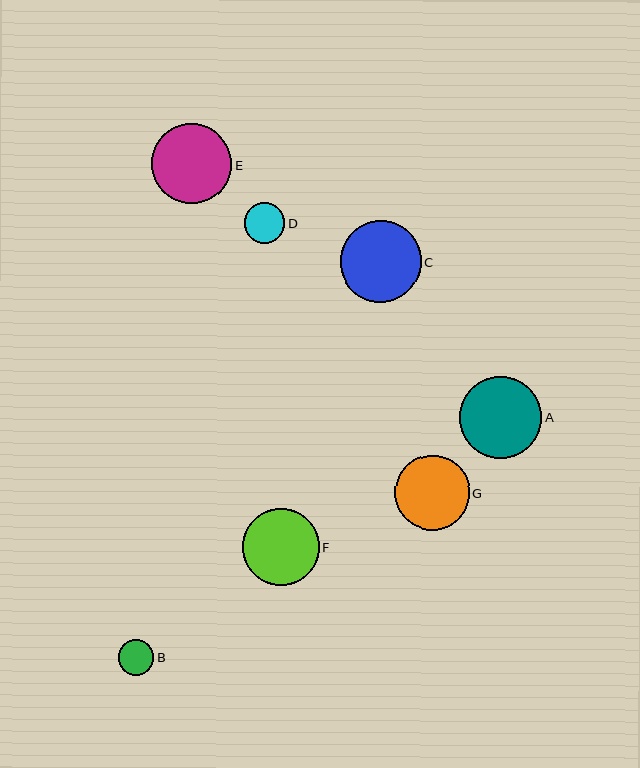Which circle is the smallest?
Circle B is the smallest with a size of approximately 35 pixels.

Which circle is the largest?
Circle A is the largest with a size of approximately 83 pixels.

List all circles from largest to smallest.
From largest to smallest: A, C, E, F, G, D, B.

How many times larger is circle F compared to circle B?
Circle F is approximately 2.2 times the size of circle B.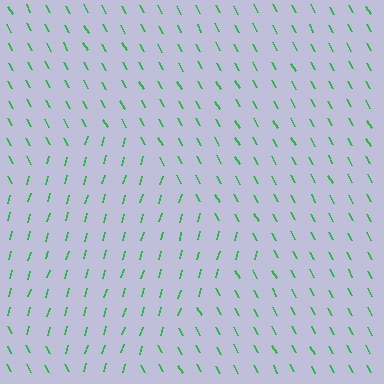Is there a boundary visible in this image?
Yes, there is a texture boundary formed by a change in line orientation.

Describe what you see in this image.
The image is filled with small green line segments. A diamond region in the image has lines oriented differently from the surrounding lines, creating a visible texture boundary.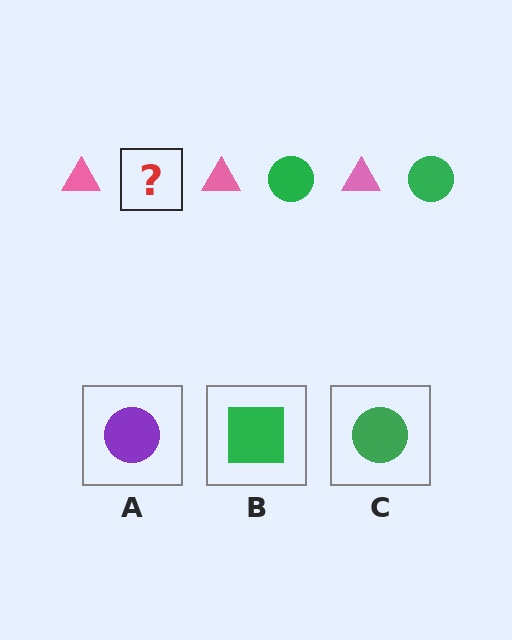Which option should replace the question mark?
Option C.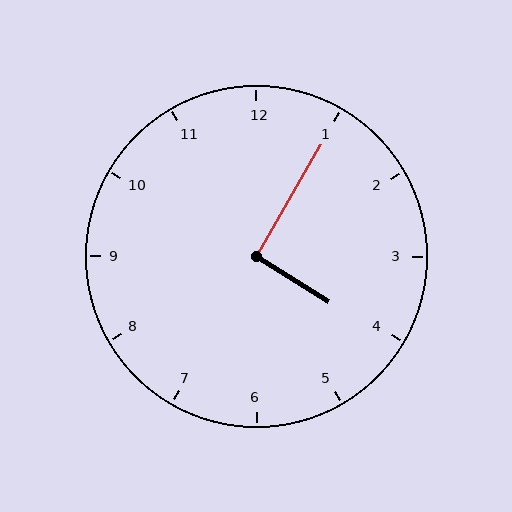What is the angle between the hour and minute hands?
Approximately 92 degrees.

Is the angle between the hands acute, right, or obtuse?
It is right.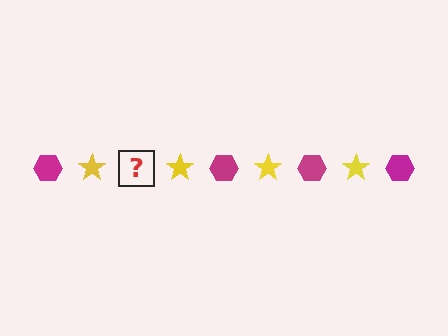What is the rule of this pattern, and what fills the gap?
The rule is that the pattern alternates between magenta hexagon and yellow star. The gap should be filled with a magenta hexagon.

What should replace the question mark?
The question mark should be replaced with a magenta hexagon.